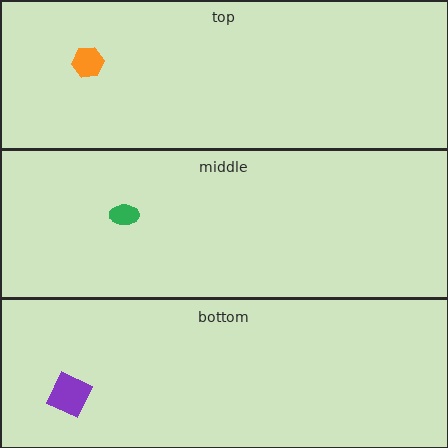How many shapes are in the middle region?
1.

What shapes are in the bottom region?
The purple diamond.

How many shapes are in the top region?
1.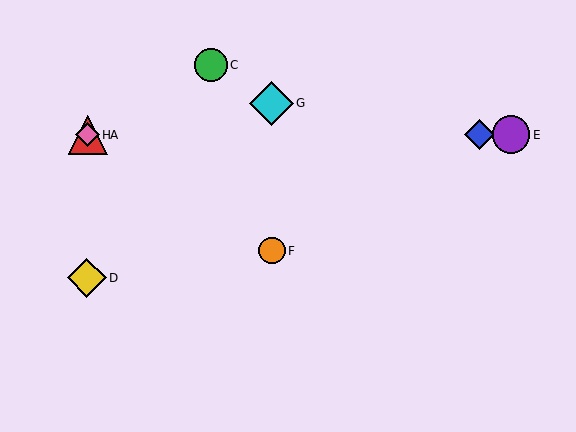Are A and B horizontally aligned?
Yes, both are at y≈135.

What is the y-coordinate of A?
Object A is at y≈135.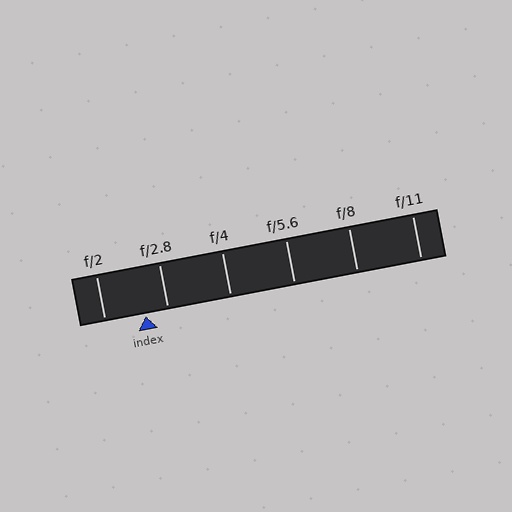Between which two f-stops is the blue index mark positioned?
The index mark is between f/2 and f/2.8.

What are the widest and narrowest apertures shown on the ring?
The widest aperture shown is f/2 and the narrowest is f/11.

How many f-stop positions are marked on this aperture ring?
There are 6 f-stop positions marked.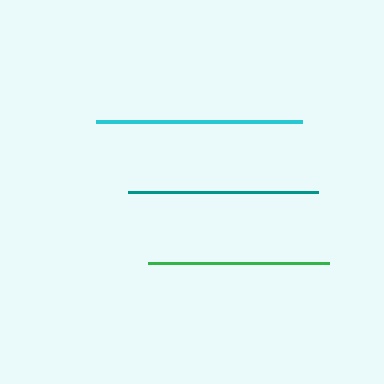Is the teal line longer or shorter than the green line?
The teal line is longer than the green line.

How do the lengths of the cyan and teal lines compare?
The cyan and teal lines are approximately the same length.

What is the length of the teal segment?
The teal segment is approximately 189 pixels long.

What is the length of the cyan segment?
The cyan segment is approximately 206 pixels long.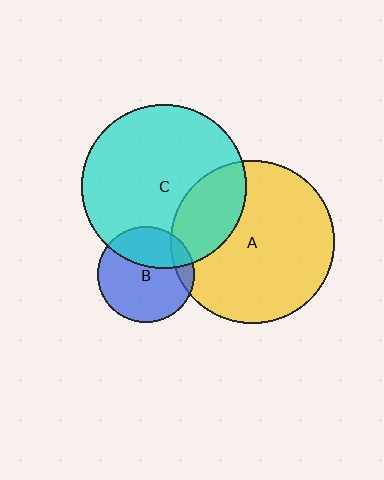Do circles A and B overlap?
Yes.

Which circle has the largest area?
Circle C (cyan).